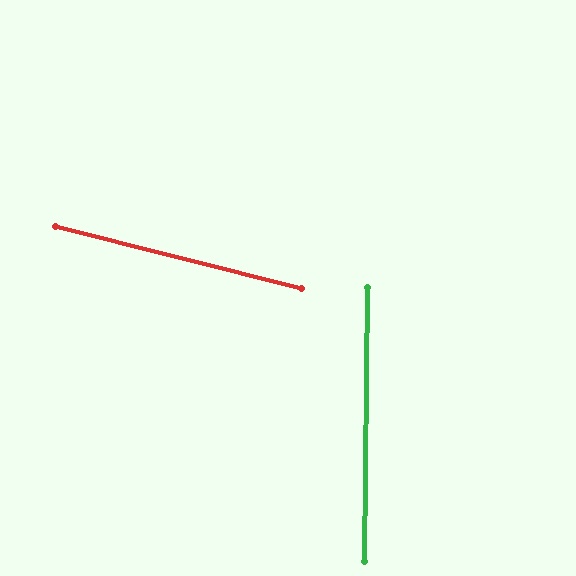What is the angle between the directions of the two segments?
Approximately 77 degrees.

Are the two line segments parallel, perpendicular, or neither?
Neither parallel nor perpendicular — they differ by about 77°.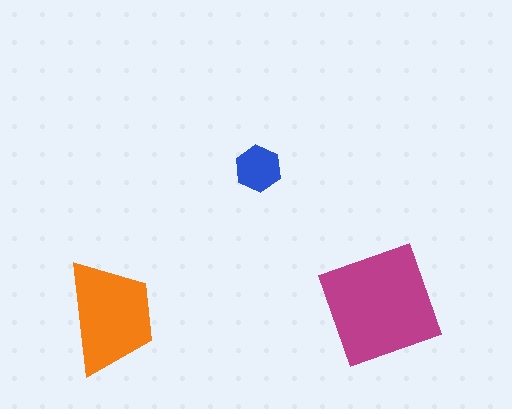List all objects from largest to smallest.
The magenta square, the orange trapezoid, the blue hexagon.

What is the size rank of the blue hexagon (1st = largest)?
3rd.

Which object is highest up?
The blue hexagon is topmost.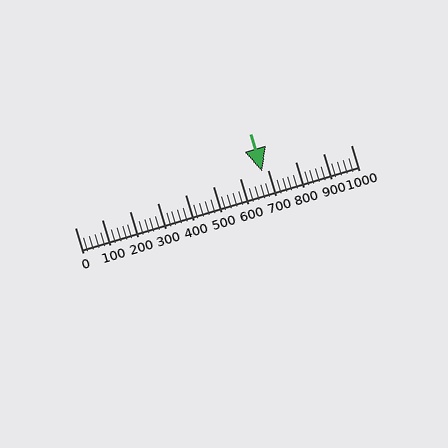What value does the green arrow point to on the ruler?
The green arrow points to approximately 680.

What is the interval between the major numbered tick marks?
The major tick marks are spaced 100 units apart.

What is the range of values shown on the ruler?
The ruler shows values from 0 to 1000.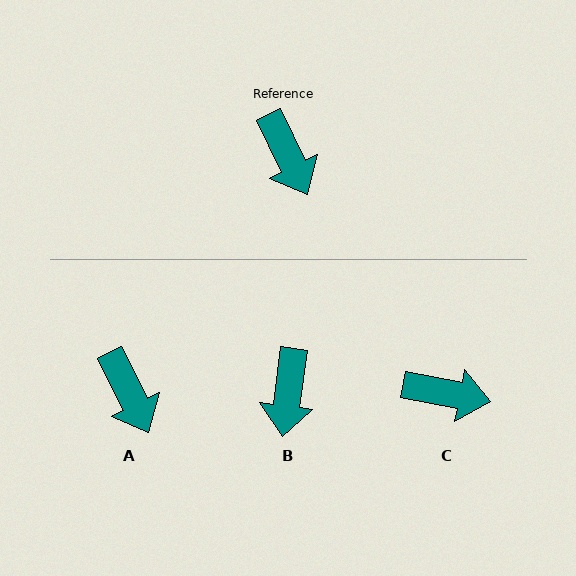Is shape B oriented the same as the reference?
No, it is off by about 34 degrees.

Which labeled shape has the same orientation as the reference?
A.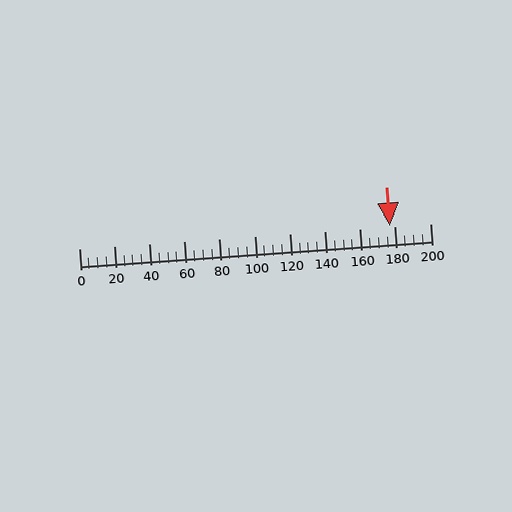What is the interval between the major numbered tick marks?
The major tick marks are spaced 20 units apart.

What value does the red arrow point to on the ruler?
The red arrow points to approximately 177.